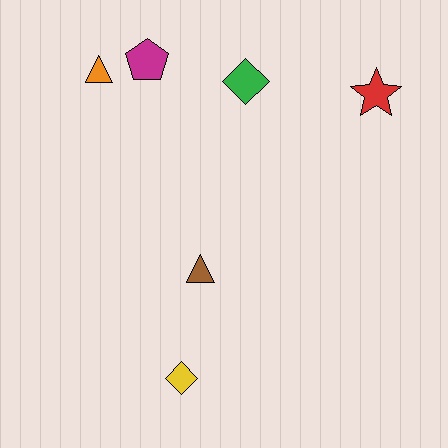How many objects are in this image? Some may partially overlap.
There are 6 objects.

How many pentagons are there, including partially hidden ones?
There is 1 pentagon.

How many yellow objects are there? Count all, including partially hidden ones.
There is 1 yellow object.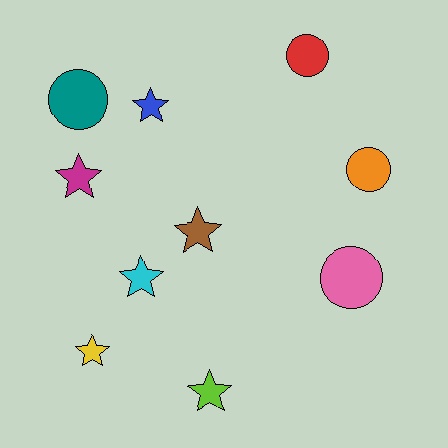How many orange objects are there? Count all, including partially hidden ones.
There is 1 orange object.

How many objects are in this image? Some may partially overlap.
There are 10 objects.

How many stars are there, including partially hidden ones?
There are 6 stars.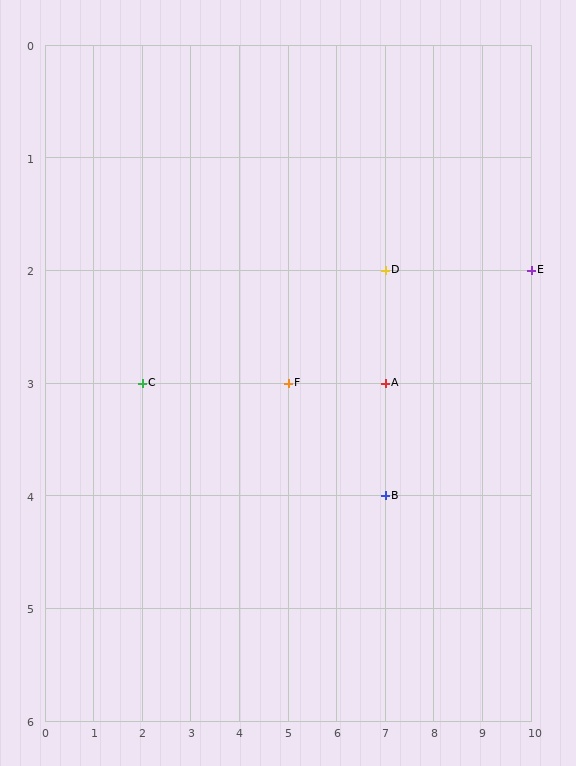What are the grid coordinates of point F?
Point F is at grid coordinates (5, 3).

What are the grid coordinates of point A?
Point A is at grid coordinates (7, 3).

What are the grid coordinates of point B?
Point B is at grid coordinates (7, 4).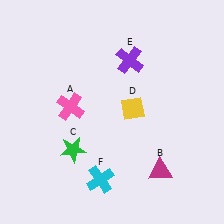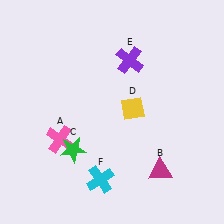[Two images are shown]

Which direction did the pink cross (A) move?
The pink cross (A) moved down.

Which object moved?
The pink cross (A) moved down.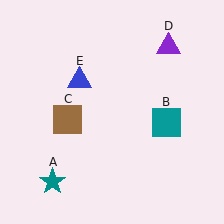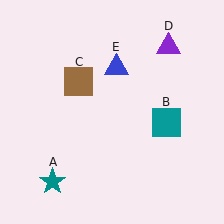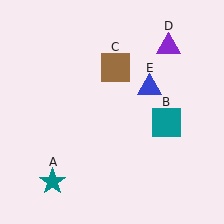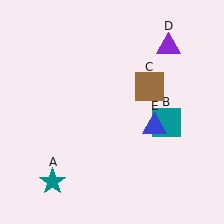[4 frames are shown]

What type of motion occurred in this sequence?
The brown square (object C), blue triangle (object E) rotated clockwise around the center of the scene.